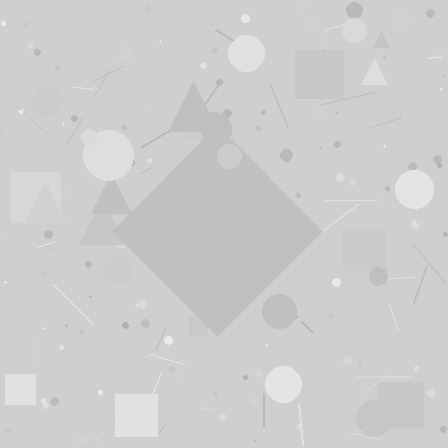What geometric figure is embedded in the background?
A diamond is embedded in the background.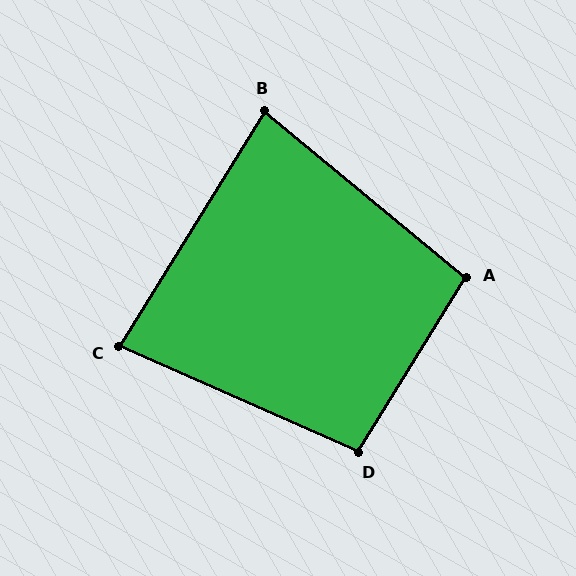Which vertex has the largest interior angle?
A, at approximately 98 degrees.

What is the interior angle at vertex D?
Approximately 98 degrees (obtuse).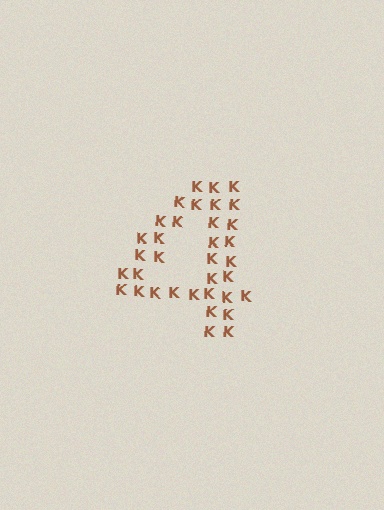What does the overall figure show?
The overall figure shows the digit 4.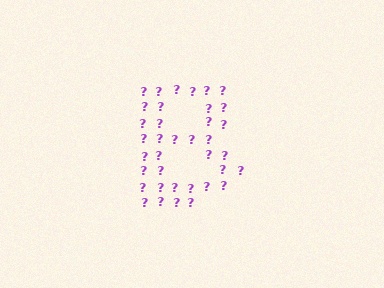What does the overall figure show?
The overall figure shows the letter B.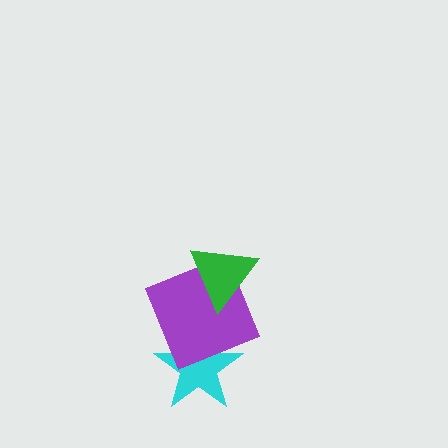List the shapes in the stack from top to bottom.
From top to bottom: the green triangle, the purple square, the cyan star.